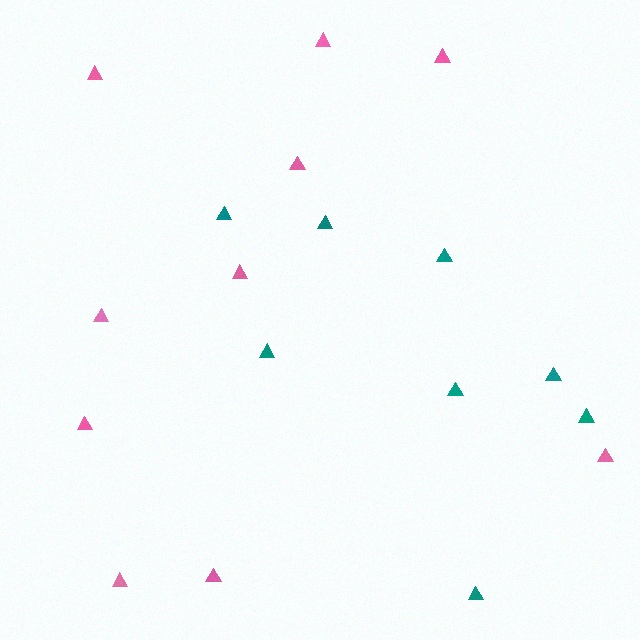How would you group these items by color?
There are 2 groups: one group of teal triangles (8) and one group of pink triangles (10).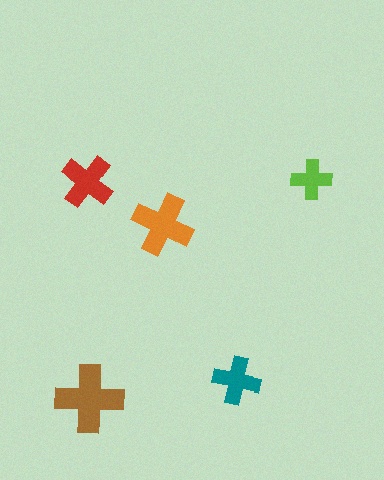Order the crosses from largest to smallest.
the brown one, the orange one, the red one, the teal one, the lime one.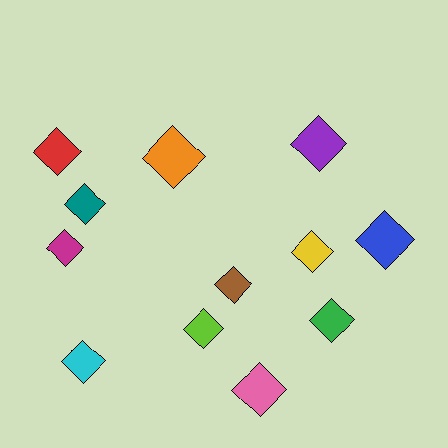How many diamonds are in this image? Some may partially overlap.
There are 12 diamonds.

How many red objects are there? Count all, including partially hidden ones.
There is 1 red object.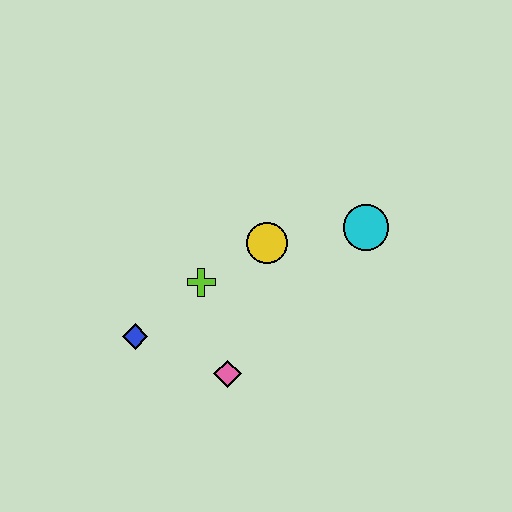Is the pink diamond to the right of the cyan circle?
No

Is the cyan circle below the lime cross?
No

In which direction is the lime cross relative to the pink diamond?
The lime cross is above the pink diamond.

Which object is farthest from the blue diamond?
The cyan circle is farthest from the blue diamond.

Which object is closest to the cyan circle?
The yellow circle is closest to the cyan circle.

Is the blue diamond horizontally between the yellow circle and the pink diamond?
No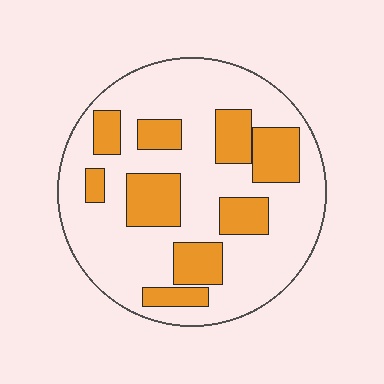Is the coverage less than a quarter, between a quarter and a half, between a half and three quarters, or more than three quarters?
Between a quarter and a half.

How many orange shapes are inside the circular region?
9.